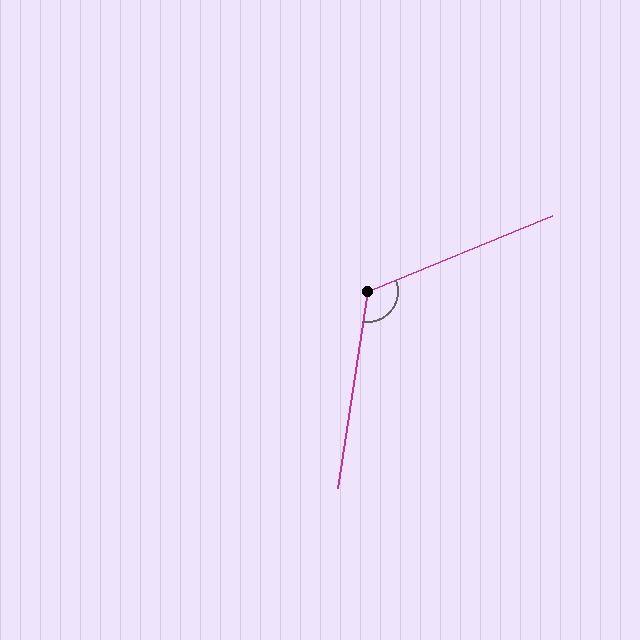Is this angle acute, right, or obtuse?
It is obtuse.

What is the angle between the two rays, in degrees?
Approximately 121 degrees.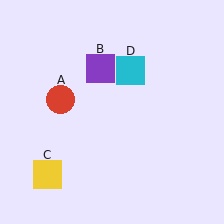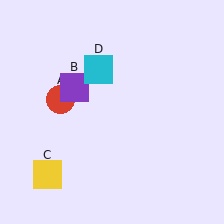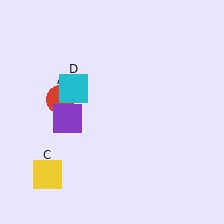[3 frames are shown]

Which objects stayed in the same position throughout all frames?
Red circle (object A) and yellow square (object C) remained stationary.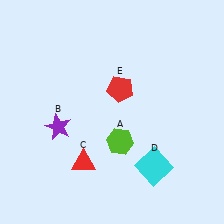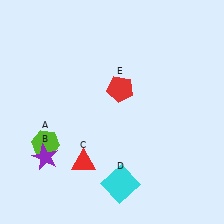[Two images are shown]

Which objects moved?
The objects that moved are: the lime hexagon (A), the purple star (B), the cyan square (D).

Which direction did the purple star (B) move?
The purple star (B) moved down.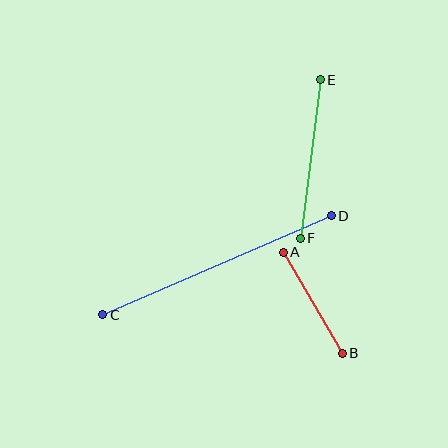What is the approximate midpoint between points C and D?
The midpoint is at approximately (217, 265) pixels.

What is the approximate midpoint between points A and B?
The midpoint is at approximately (313, 303) pixels.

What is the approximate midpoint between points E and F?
The midpoint is at approximately (310, 159) pixels.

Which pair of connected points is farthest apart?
Points C and D are farthest apart.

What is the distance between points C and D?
The distance is approximately 249 pixels.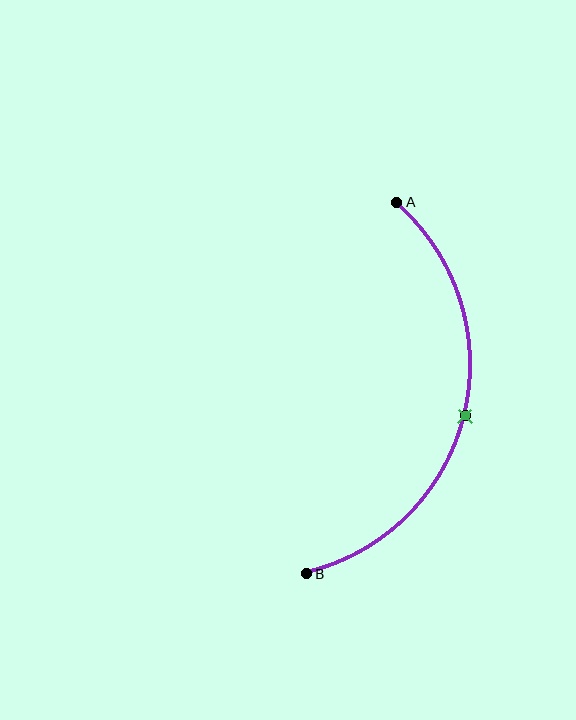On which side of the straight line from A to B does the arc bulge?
The arc bulges to the right of the straight line connecting A and B.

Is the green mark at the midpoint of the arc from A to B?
Yes. The green mark lies on the arc at equal arc-length from both A and B — it is the arc midpoint.